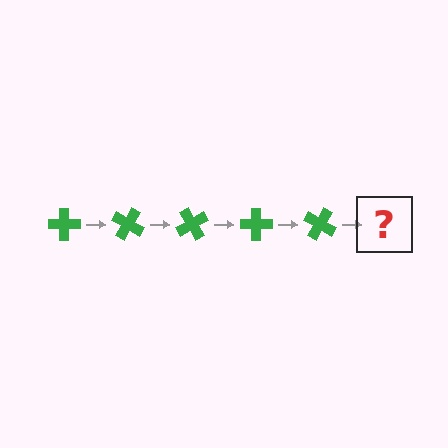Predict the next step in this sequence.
The next step is a green cross rotated 150 degrees.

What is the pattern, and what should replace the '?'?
The pattern is that the cross rotates 30 degrees each step. The '?' should be a green cross rotated 150 degrees.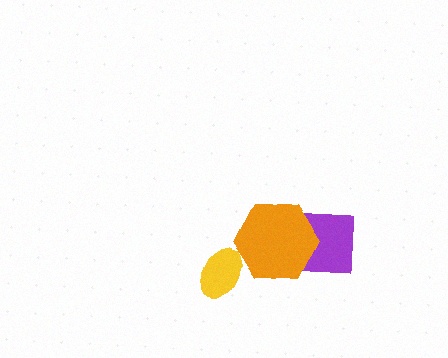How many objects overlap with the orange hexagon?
1 object overlaps with the orange hexagon.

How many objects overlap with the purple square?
1 object overlaps with the purple square.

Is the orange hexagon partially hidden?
No, no other shape covers it.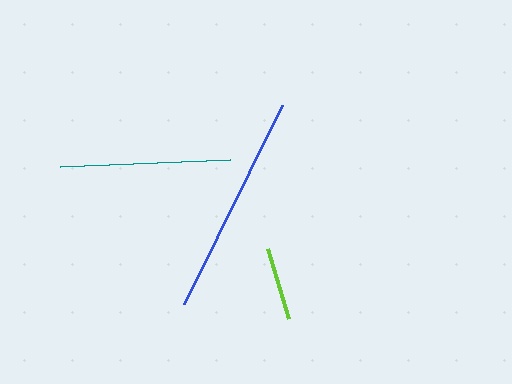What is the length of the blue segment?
The blue segment is approximately 222 pixels long.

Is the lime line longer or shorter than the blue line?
The blue line is longer than the lime line.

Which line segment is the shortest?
The lime line is the shortest at approximately 73 pixels.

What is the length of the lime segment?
The lime segment is approximately 73 pixels long.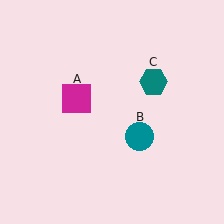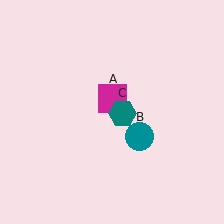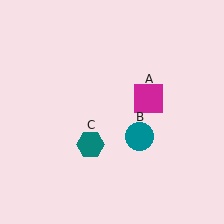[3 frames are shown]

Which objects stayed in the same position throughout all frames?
Teal circle (object B) remained stationary.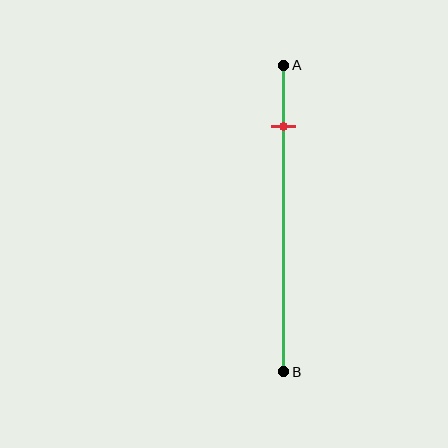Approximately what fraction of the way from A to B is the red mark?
The red mark is approximately 20% of the way from A to B.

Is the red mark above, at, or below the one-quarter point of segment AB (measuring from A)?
The red mark is above the one-quarter point of segment AB.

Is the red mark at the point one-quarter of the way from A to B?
No, the mark is at about 20% from A, not at the 25% one-quarter point.